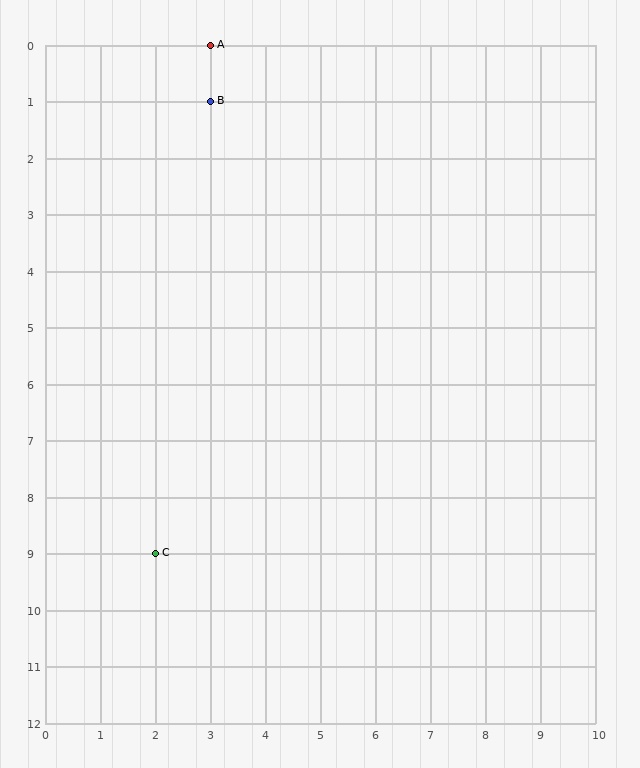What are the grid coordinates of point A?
Point A is at grid coordinates (3, 0).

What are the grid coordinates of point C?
Point C is at grid coordinates (2, 9).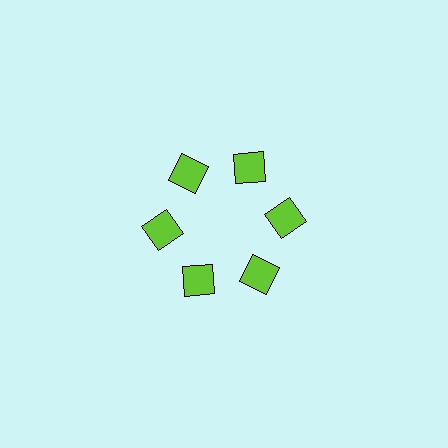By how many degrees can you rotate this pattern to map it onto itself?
The pattern maps onto itself every 60 degrees of rotation.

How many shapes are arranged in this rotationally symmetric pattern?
There are 6 shapes, arranged in 6 groups of 1.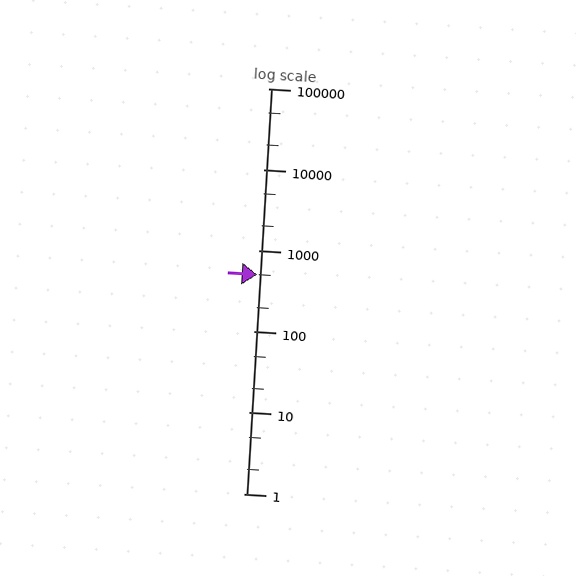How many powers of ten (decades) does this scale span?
The scale spans 5 decades, from 1 to 100000.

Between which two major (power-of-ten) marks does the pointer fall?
The pointer is between 100 and 1000.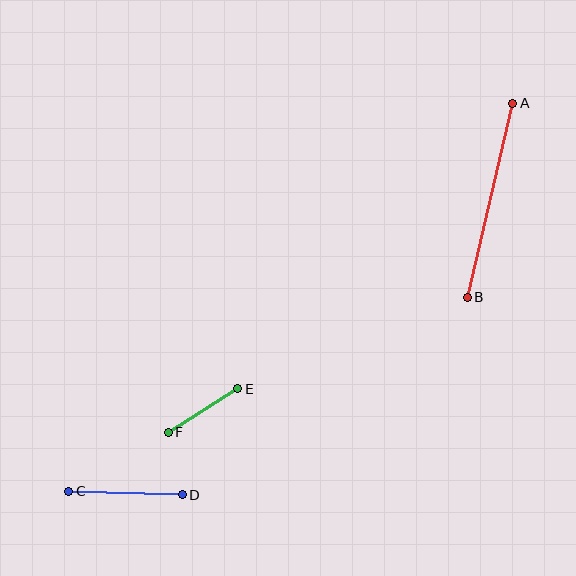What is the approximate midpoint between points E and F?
The midpoint is at approximately (203, 410) pixels.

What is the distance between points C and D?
The distance is approximately 113 pixels.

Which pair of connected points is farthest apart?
Points A and B are farthest apart.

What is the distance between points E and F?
The distance is approximately 82 pixels.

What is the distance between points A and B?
The distance is approximately 200 pixels.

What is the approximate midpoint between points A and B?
The midpoint is at approximately (490, 200) pixels.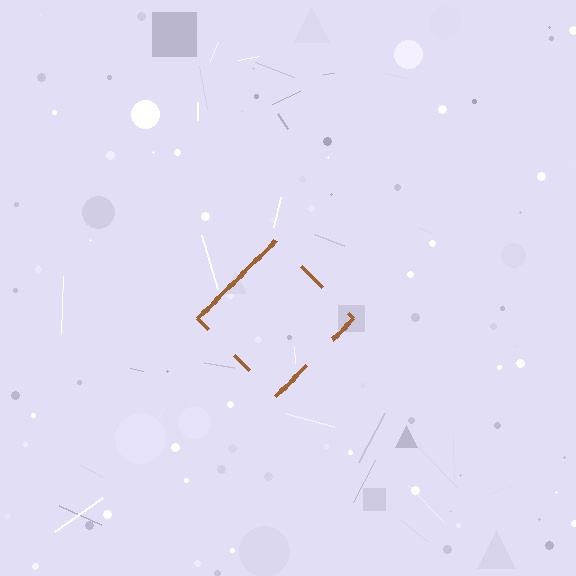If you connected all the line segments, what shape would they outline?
They would outline a diamond.